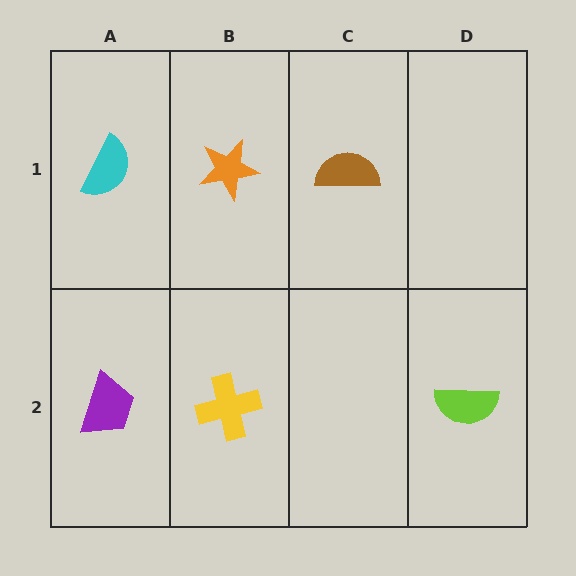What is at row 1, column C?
A brown semicircle.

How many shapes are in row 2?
3 shapes.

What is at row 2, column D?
A lime semicircle.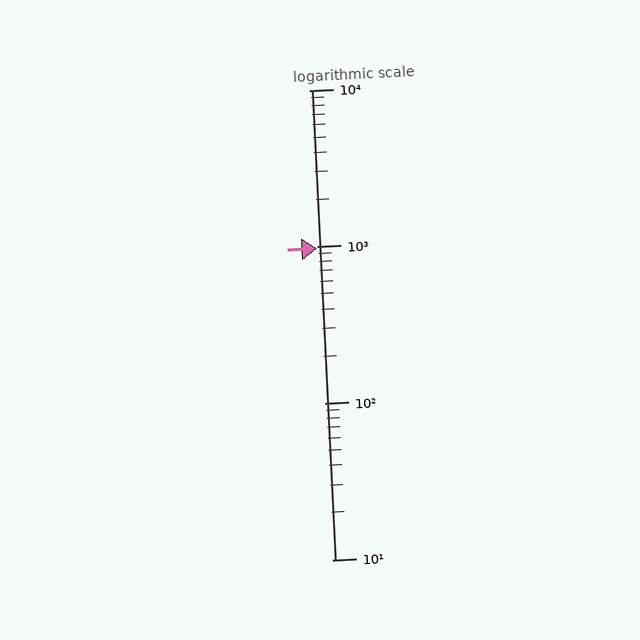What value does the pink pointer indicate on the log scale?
The pointer indicates approximately 980.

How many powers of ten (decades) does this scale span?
The scale spans 3 decades, from 10 to 10000.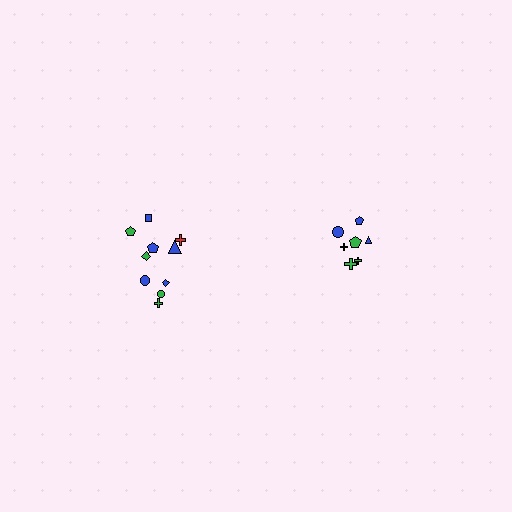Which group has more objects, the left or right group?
The left group.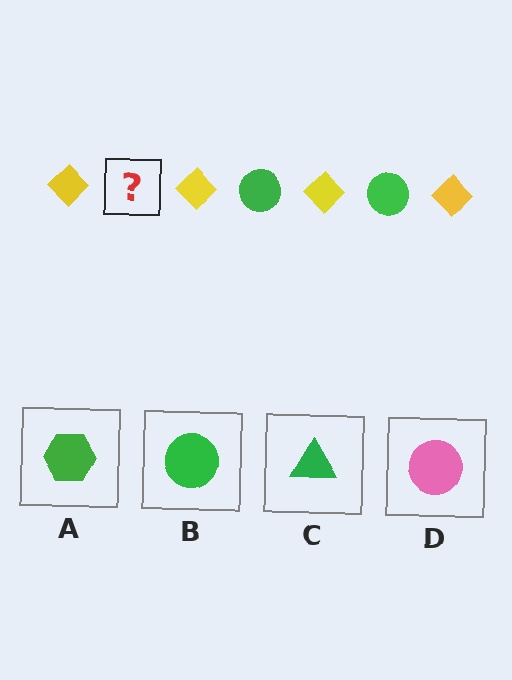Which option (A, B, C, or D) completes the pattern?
B.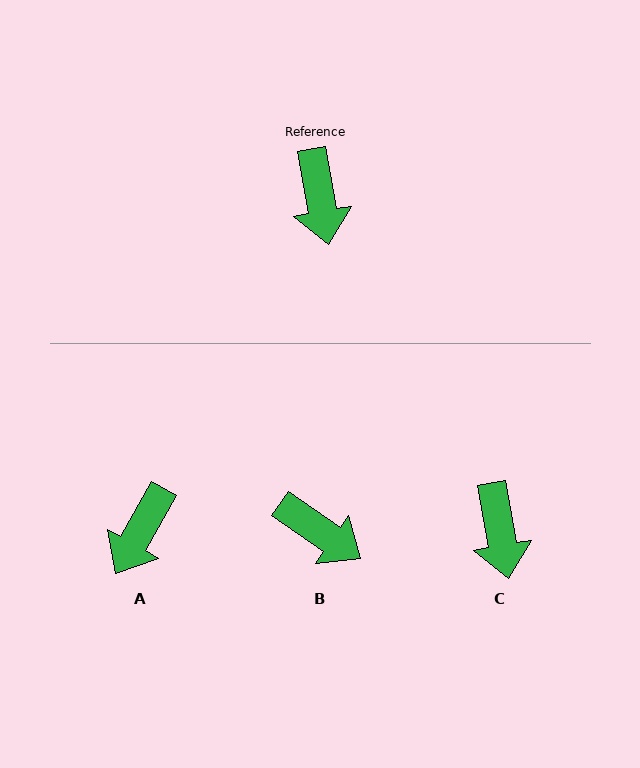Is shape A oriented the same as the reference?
No, it is off by about 40 degrees.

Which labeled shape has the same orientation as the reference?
C.